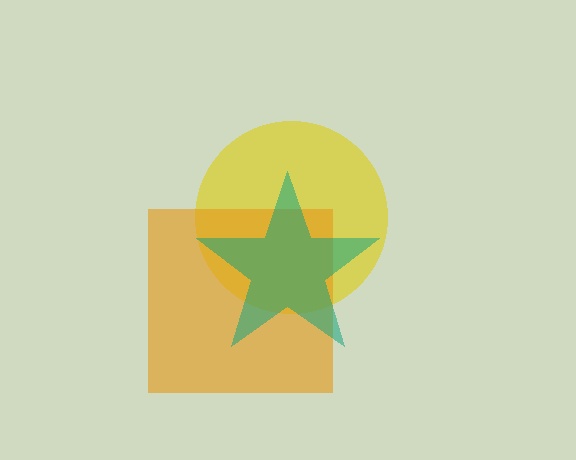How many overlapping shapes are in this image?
There are 3 overlapping shapes in the image.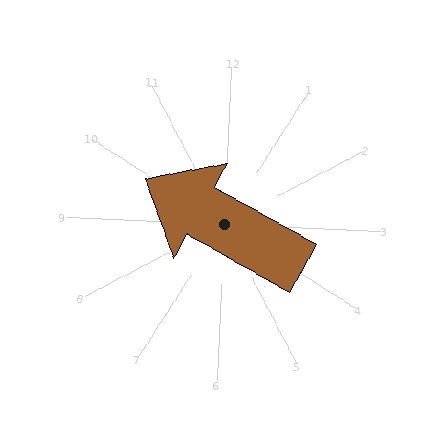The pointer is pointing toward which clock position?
Roughly 10 o'clock.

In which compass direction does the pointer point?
Northwest.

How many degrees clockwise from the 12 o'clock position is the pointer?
Approximately 297 degrees.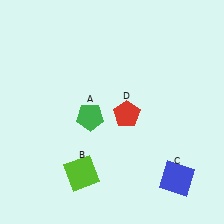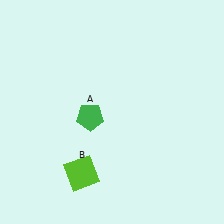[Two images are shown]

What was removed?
The red pentagon (D), the blue square (C) were removed in Image 2.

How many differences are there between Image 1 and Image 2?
There are 2 differences between the two images.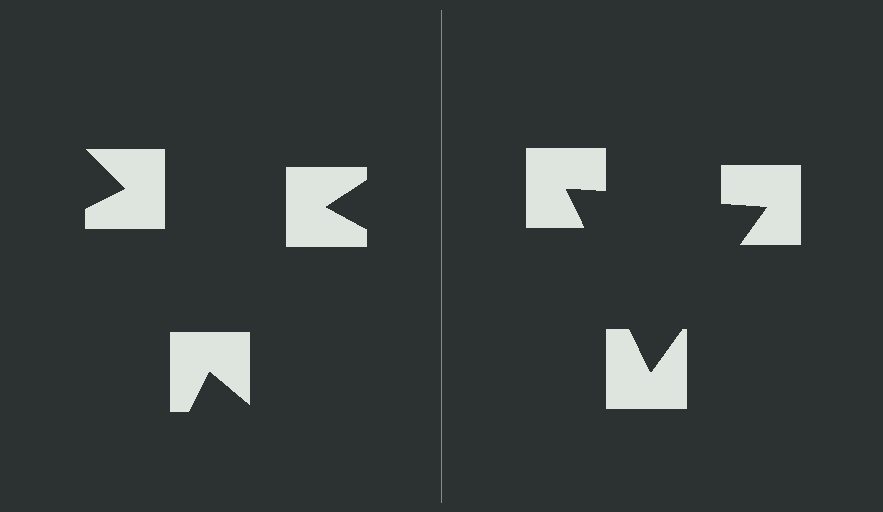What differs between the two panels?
The notched squares are positioned identically on both sides; only the wedge orientations differ. On the right they align to a triangle; on the left they are misaligned.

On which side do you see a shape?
An illusory triangle appears on the right side. On the left side the wedge cuts are rotated, so no coherent shape forms.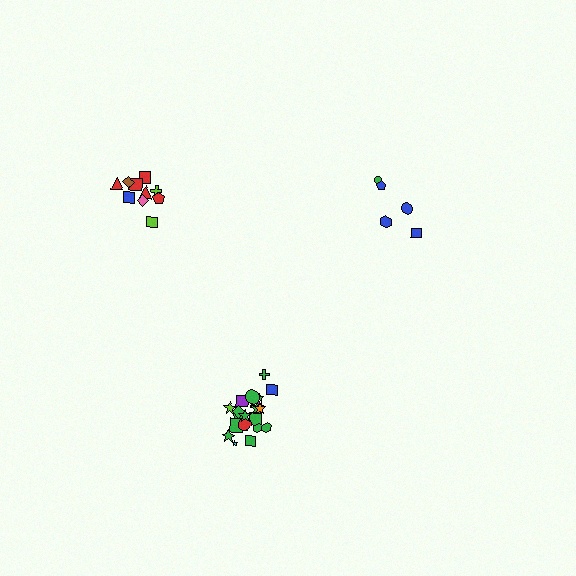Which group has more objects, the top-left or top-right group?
The top-left group.